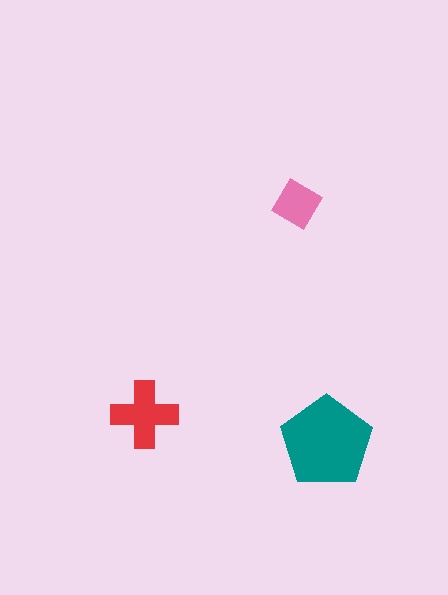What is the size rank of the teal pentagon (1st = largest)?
1st.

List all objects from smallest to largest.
The pink diamond, the red cross, the teal pentagon.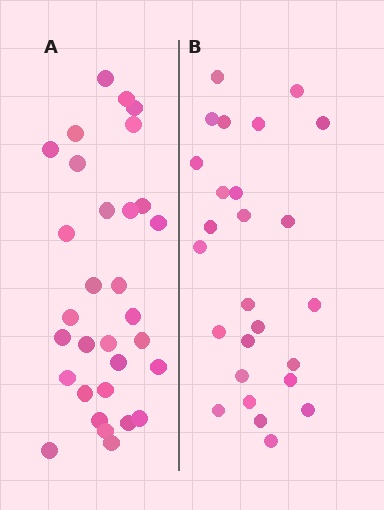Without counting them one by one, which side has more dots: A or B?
Region A (the left region) has more dots.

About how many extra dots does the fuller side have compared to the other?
Region A has about 5 more dots than region B.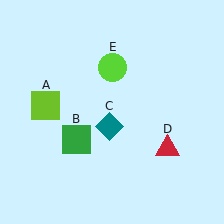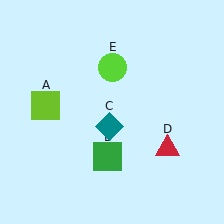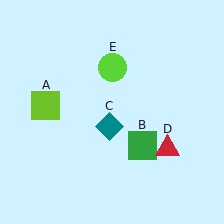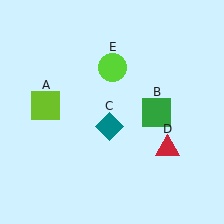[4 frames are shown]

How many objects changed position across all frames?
1 object changed position: green square (object B).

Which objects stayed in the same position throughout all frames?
Lime square (object A) and teal diamond (object C) and red triangle (object D) and lime circle (object E) remained stationary.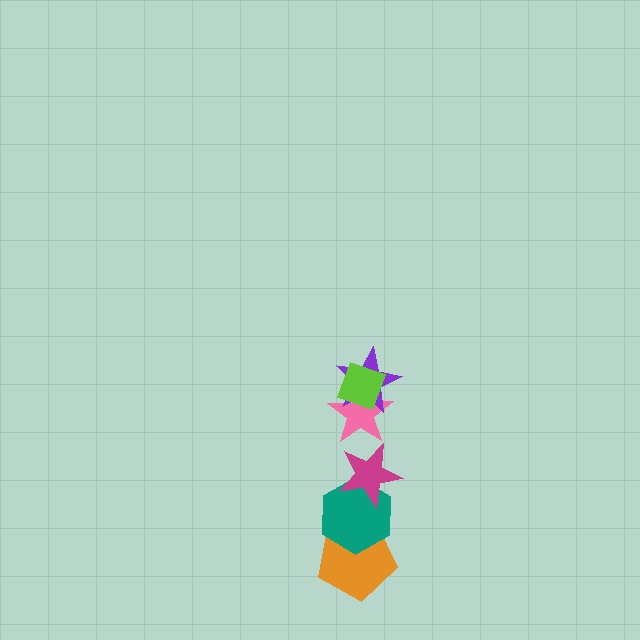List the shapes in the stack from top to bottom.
From top to bottom: the lime diamond, the purple star, the pink star, the magenta star, the teal hexagon, the orange pentagon.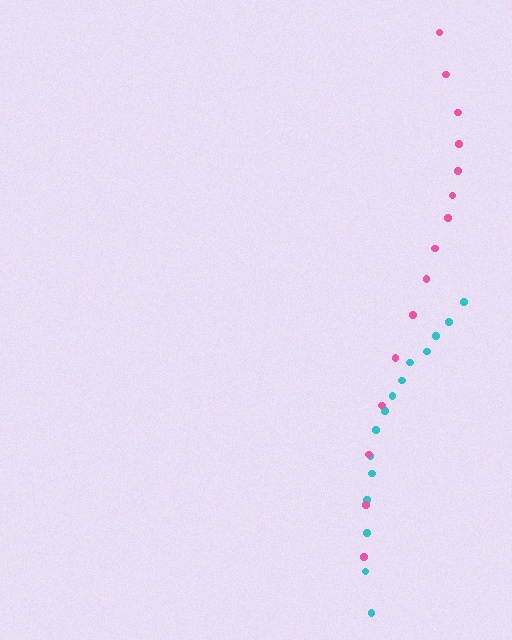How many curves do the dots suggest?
There are 2 distinct paths.